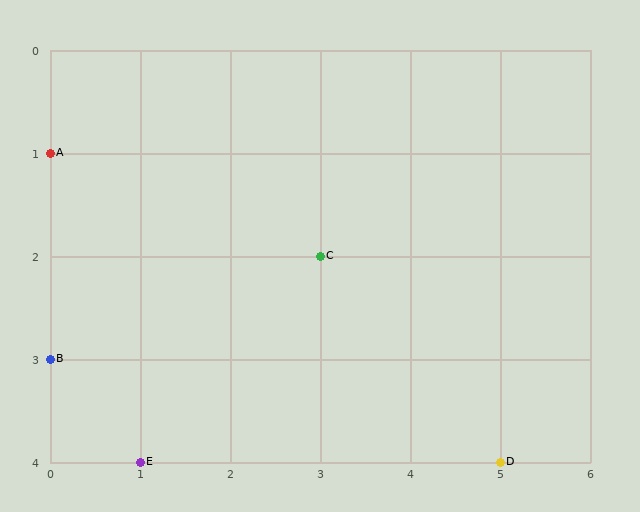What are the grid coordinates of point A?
Point A is at grid coordinates (0, 1).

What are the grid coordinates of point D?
Point D is at grid coordinates (5, 4).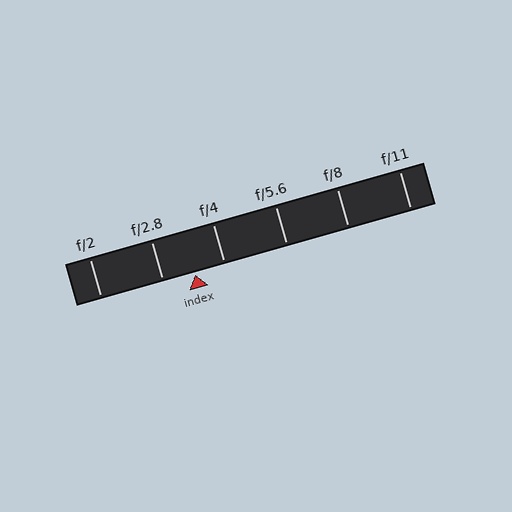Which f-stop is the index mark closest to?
The index mark is closest to f/4.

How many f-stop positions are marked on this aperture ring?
There are 6 f-stop positions marked.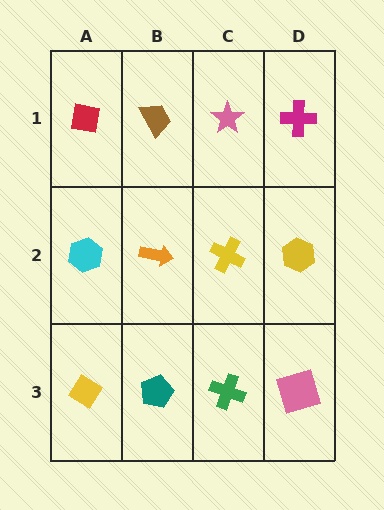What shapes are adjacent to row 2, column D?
A magenta cross (row 1, column D), a pink square (row 3, column D), a yellow cross (row 2, column C).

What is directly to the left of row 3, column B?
A yellow diamond.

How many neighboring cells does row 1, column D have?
2.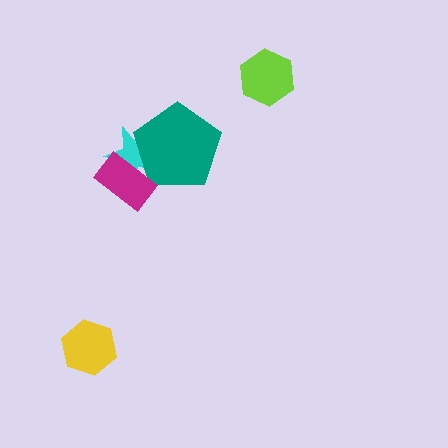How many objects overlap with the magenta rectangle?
2 objects overlap with the magenta rectangle.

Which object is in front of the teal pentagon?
The magenta rectangle is in front of the teal pentagon.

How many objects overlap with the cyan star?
2 objects overlap with the cyan star.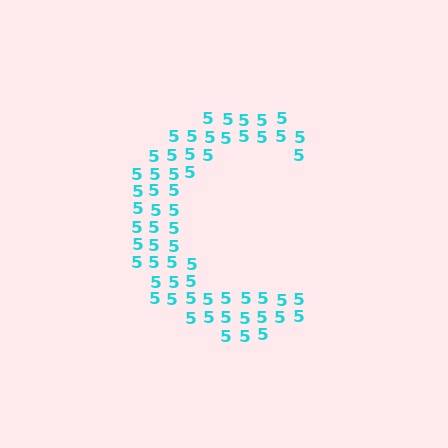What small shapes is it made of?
It is made of small digit 5's.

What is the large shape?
The large shape is the letter C.